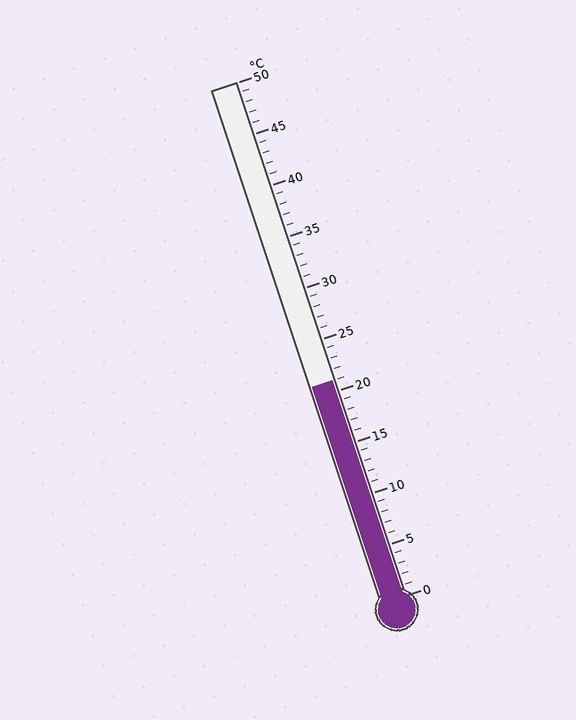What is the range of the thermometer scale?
The thermometer scale ranges from 0°C to 50°C.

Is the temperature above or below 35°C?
The temperature is below 35°C.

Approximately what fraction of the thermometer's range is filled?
The thermometer is filled to approximately 40% of its range.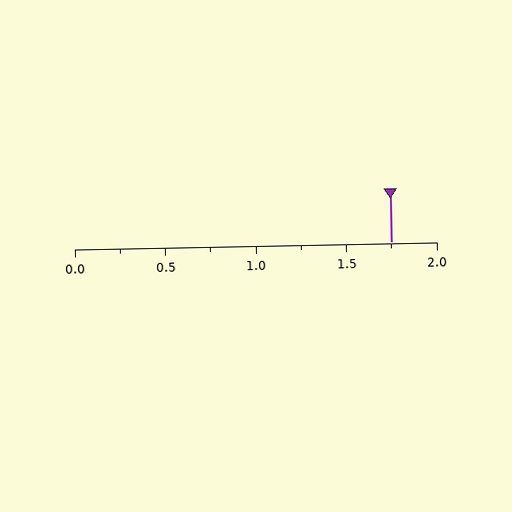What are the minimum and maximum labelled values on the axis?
The axis runs from 0.0 to 2.0.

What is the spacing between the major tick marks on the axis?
The major ticks are spaced 0.5 apart.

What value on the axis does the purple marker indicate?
The marker indicates approximately 1.75.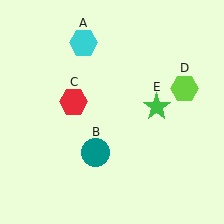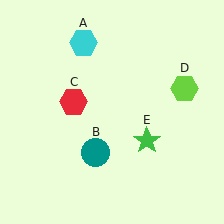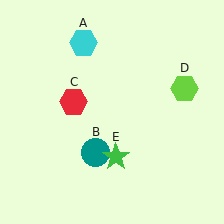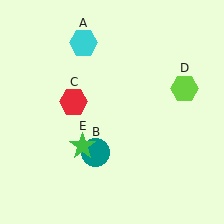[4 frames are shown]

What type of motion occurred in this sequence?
The green star (object E) rotated clockwise around the center of the scene.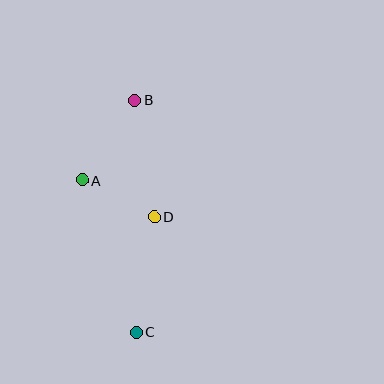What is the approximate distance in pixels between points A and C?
The distance between A and C is approximately 162 pixels.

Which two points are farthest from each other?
Points B and C are farthest from each other.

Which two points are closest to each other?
Points A and D are closest to each other.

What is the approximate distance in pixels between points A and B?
The distance between A and B is approximately 95 pixels.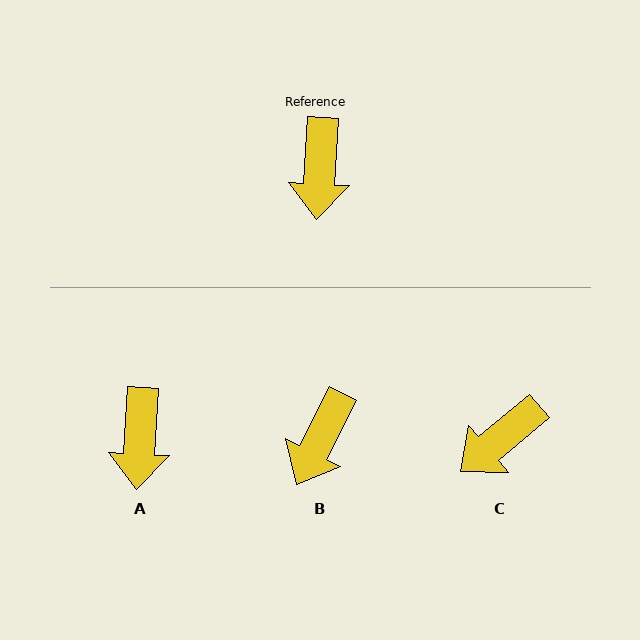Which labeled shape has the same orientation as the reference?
A.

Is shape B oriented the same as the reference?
No, it is off by about 23 degrees.